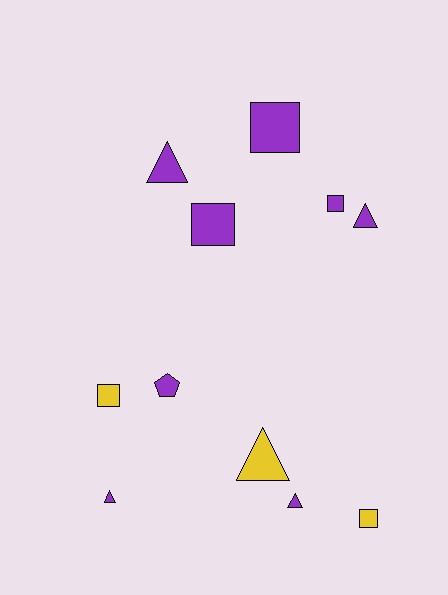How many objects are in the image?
There are 11 objects.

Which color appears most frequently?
Purple, with 8 objects.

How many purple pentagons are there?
There is 1 purple pentagon.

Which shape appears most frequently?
Square, with 5 objects.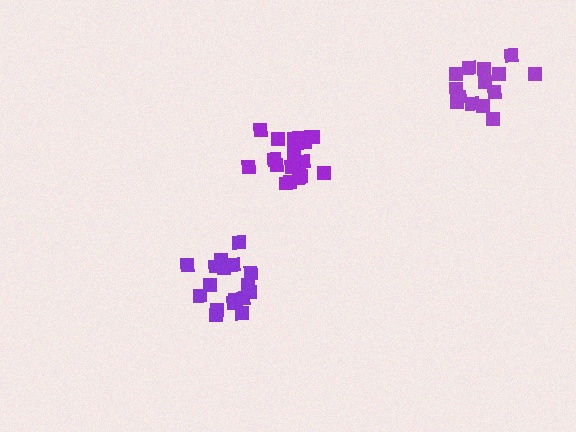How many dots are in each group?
Group 1: 19 dots, Group 2: 17 dots, Group 3: 14 dots (50 total).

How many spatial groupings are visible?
There are 3 spatial groupings.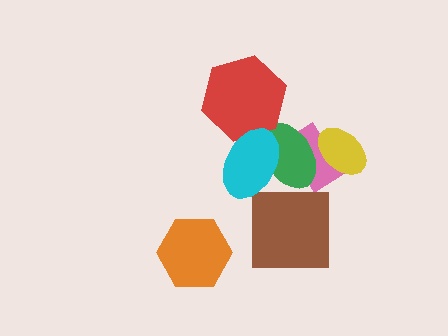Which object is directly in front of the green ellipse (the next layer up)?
The yellow ellipse is directly in front of the green ellipse.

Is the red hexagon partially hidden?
Yes, it is partially covered by another shape.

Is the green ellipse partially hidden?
Yes, it is partially covered by another shape.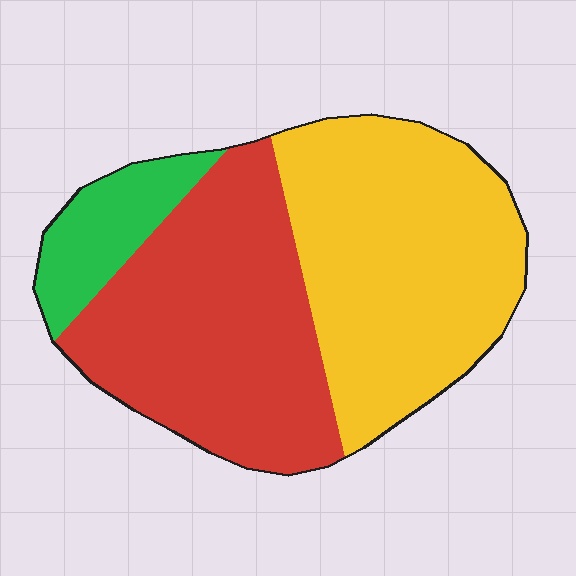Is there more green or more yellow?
Yellow.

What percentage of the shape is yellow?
Yellow takes up between a third and a half of the shape.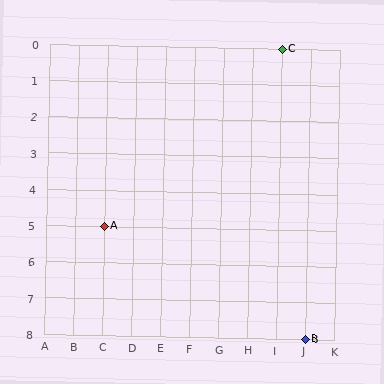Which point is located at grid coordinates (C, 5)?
Point A is at (C, 5).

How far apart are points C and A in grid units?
Points C and A are 6 columns and 5 rows apart (about 7.8 grid units diagonally).